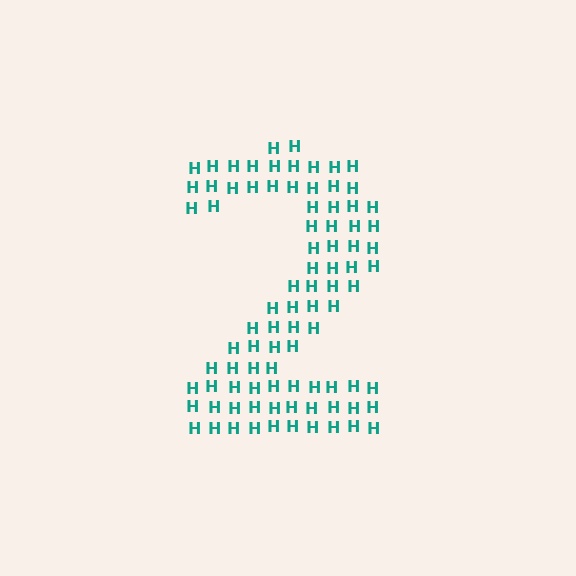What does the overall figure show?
The overall figure shows the digit 2.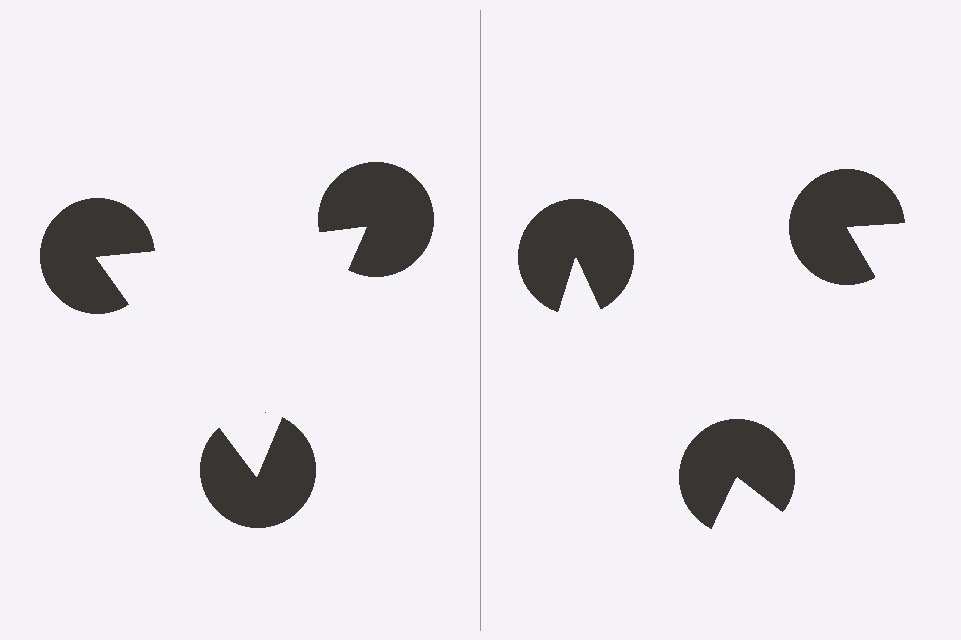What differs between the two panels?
The pac-man discs are positioned identically on both sides; only the wedge orientations differ. On the left they align to a triangle; on the right they are misaligned.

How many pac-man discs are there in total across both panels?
6 — 3 on each side.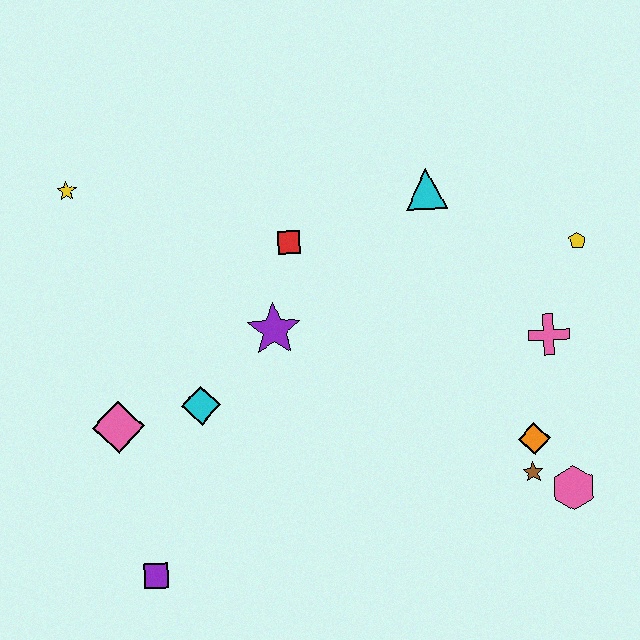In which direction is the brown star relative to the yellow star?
The brown star is to the right of the yellow star.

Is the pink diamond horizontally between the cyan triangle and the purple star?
No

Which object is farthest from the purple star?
The pink hexagon is farthest from the purple star.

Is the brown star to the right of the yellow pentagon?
No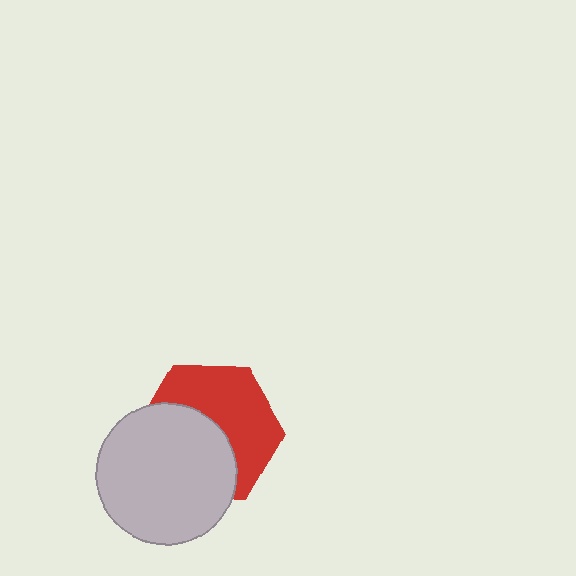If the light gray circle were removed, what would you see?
You would see the complete red hexagon.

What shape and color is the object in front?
The object in front is a light gray circle.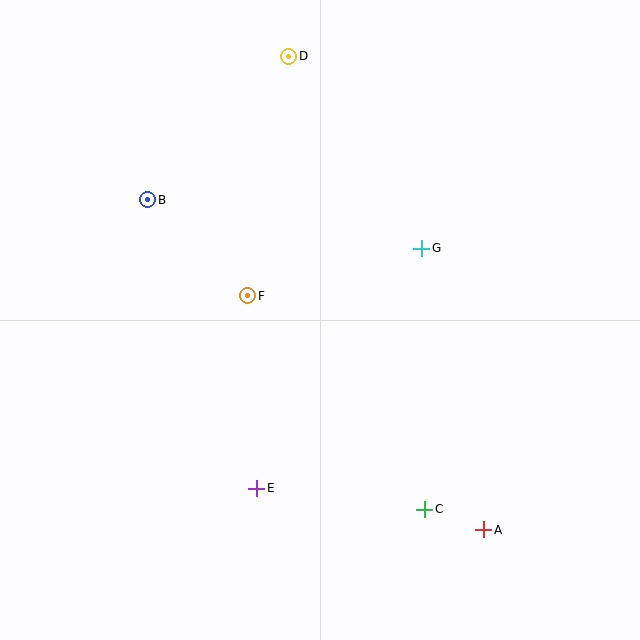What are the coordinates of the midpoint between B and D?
The midpoint between B and D is at (218, 128).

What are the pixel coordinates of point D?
Point D is at (289, 56).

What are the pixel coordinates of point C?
Point C is at (425, 509).